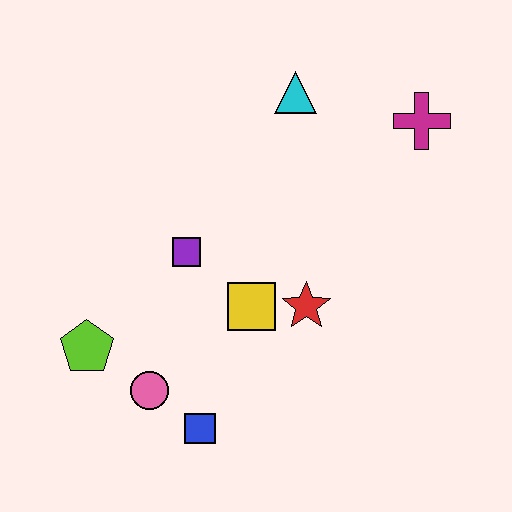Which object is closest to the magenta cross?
The cyan triangle is closest to the magenta cross.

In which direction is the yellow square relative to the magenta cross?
The yellow square is below the magenta cross.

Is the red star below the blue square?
No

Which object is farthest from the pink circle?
The magenta cross is farthest from the pink circle.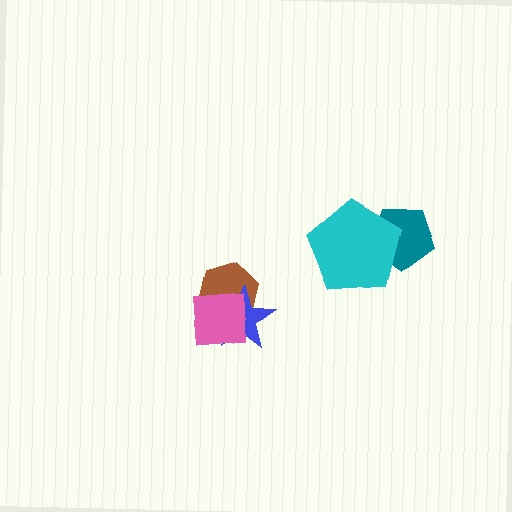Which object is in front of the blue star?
The pink square is in front of the blue star.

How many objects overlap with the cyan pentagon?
1 object overlaps with the cyan pentagon.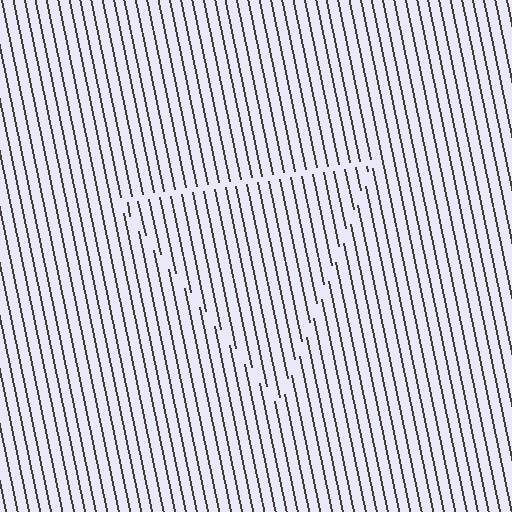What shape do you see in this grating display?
An illusory triangle. The interior of the shape contains the same grating, shifted by half a period — the contour is defined by the phase discontinuity where line-ends from the inner and outer gratings abut.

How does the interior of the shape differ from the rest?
The interior of the shape contains the same grating, shifted by half a period — the contour is defined by the phase discontinuity where line-ends from the inner and outer gratings abut.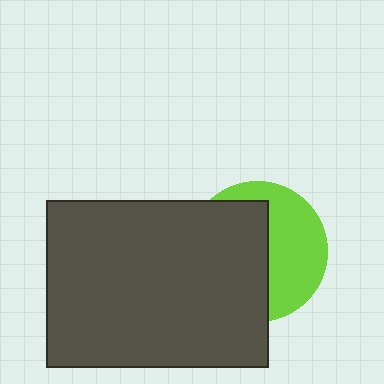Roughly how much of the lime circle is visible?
A small part of it is visible (roughly 44%).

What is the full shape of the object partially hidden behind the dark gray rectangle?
The partially hidden object is a lime circle.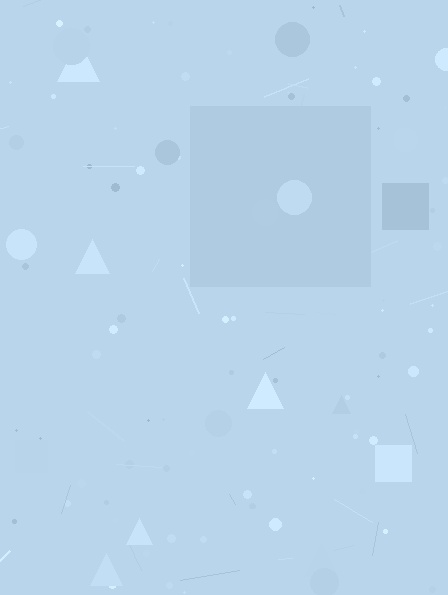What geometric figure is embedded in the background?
A square is embedded in the background.